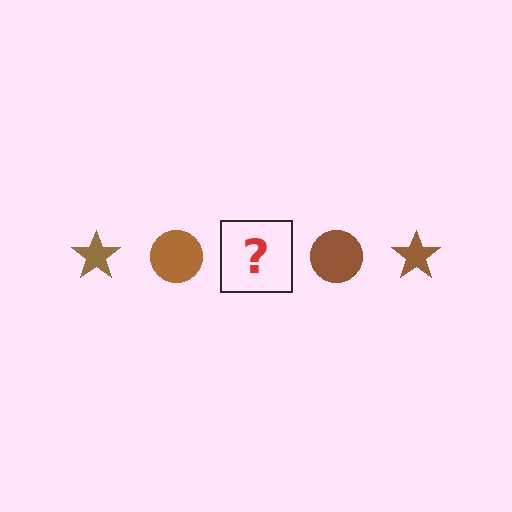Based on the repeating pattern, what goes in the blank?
The blank should be a brown star.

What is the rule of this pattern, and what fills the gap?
The rule is that the pattern cycles through star, circle shapes in brown. The gap should be filled with a brown star.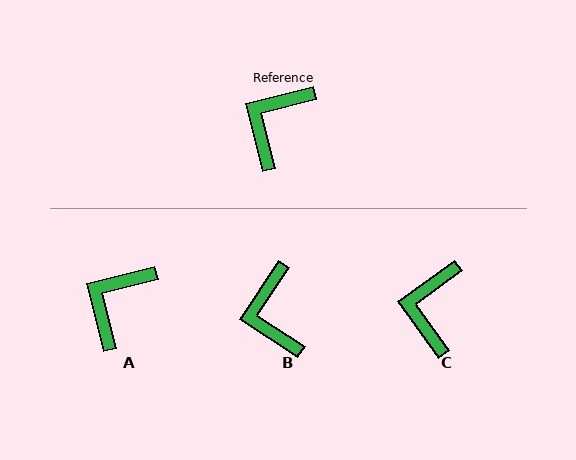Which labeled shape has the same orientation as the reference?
A.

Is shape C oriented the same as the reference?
No, it is off by about 22 degrees.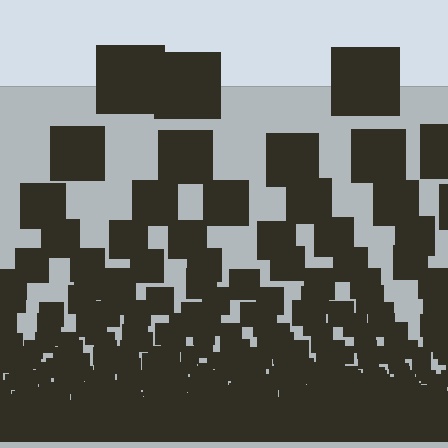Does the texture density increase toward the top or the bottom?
Density increases toward the bottom.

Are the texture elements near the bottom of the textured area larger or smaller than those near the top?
Smaller. The gradient is inverted — elements near the bottom are smaller and denser.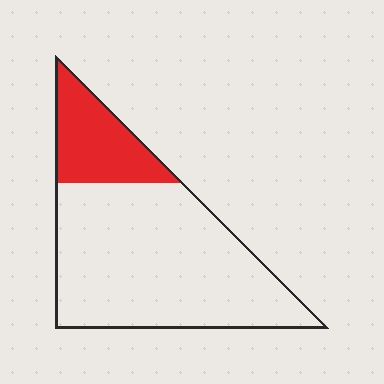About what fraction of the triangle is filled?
About one fifth (1/5).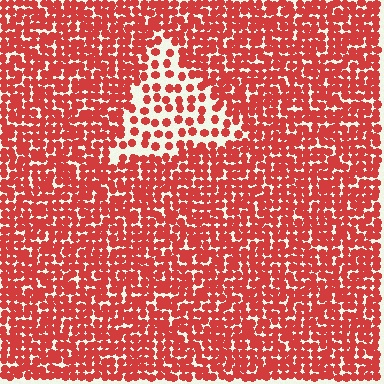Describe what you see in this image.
The image contains small red elements arranged at two different densities. A triangle-shaped region is visible where the elements are less densely packed than the surrounding area.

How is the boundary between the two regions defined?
The boundary is defined by a change in element density (approximately 2.2x ratio). All elements are the same color, size, and shape.